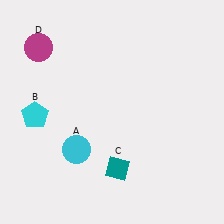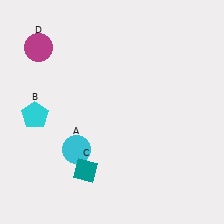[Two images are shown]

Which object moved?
The teal diamond (C) moved left.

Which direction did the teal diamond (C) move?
The teal diamond (C) moved left.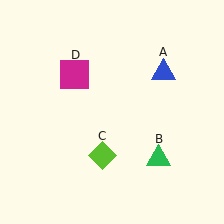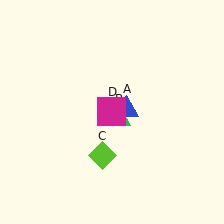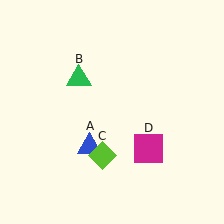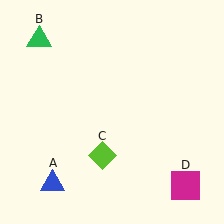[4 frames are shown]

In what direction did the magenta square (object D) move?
The magenta square (object D) moved down and to the right.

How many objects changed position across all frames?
3 objects changed position: blue triangle (object A), green triangle (object B), magenta square (object D).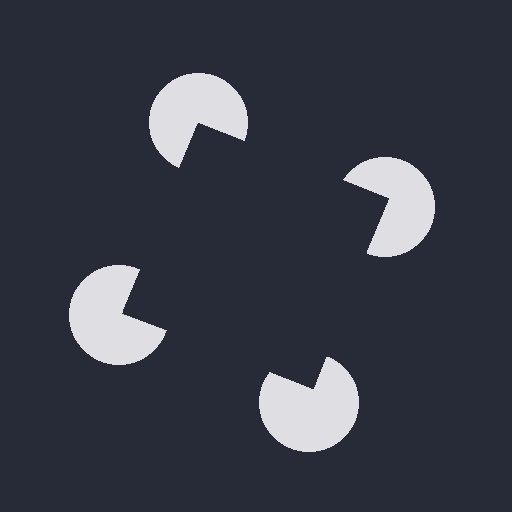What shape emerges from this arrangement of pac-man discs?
An illusory square — its edges are inferred from the aligned wedge cuts in the pac-man discs, not physically drawn.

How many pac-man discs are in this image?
There are 4 — one at each vertex of the illusory square.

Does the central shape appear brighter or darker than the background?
It typically appears slightly darker than the background, even though no actual brightness change is drawn.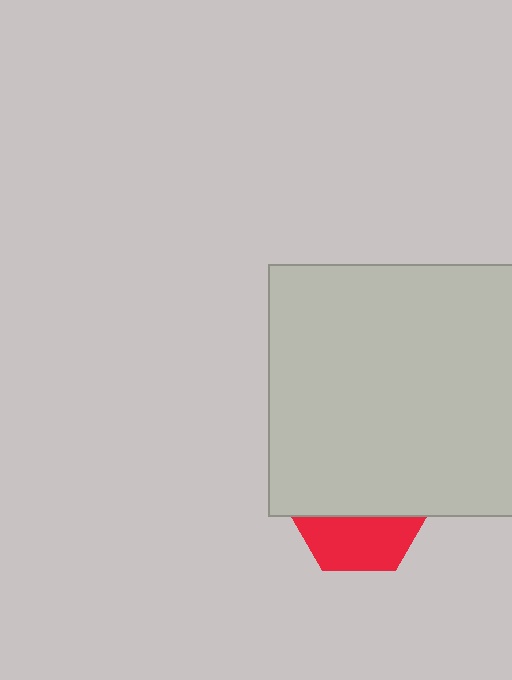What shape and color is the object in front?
The object in front is a light gray square.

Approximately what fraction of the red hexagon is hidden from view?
Roughly 60% of the red hexagon is hidden behind the light gray square.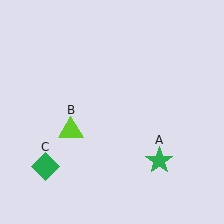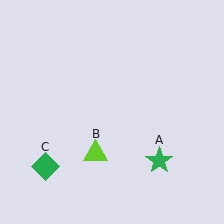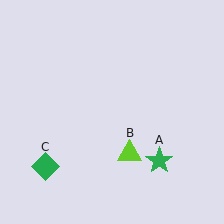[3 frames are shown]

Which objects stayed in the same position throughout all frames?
Green star (object A) and green diamond (object C) remained stationary.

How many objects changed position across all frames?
1 object changed position: lime triangle (object B).